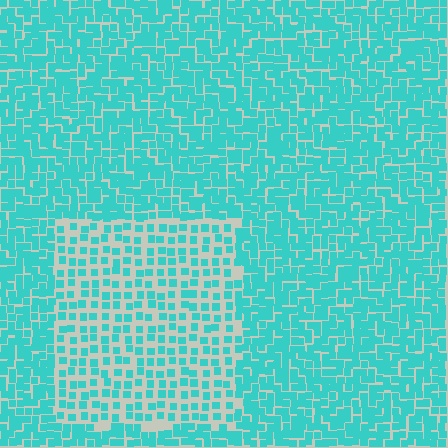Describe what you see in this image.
The image contains small cyan elements arranged at two different densities. A rectangle-shaped region is visible where the elements are less densely packed than the surrounding area.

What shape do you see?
I see a rectangle.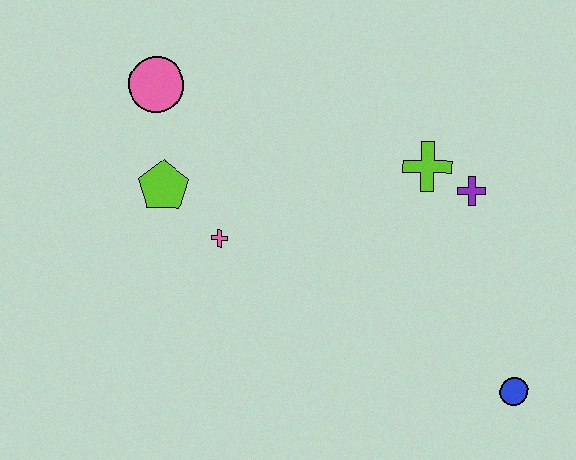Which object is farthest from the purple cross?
The pink circle is farthest from the purple cross.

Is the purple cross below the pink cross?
No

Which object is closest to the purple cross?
The lime cross is closest to the purple cross.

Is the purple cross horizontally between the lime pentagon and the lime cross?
No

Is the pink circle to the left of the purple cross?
Yes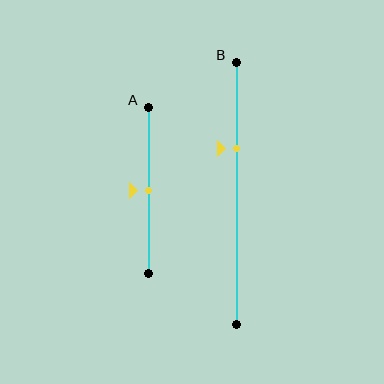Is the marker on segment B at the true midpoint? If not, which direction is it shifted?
No, the marker on segment B is shifted upward by about 17% of the segment length.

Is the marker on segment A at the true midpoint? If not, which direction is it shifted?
Yes, the marker on segment A is at the true midpoint.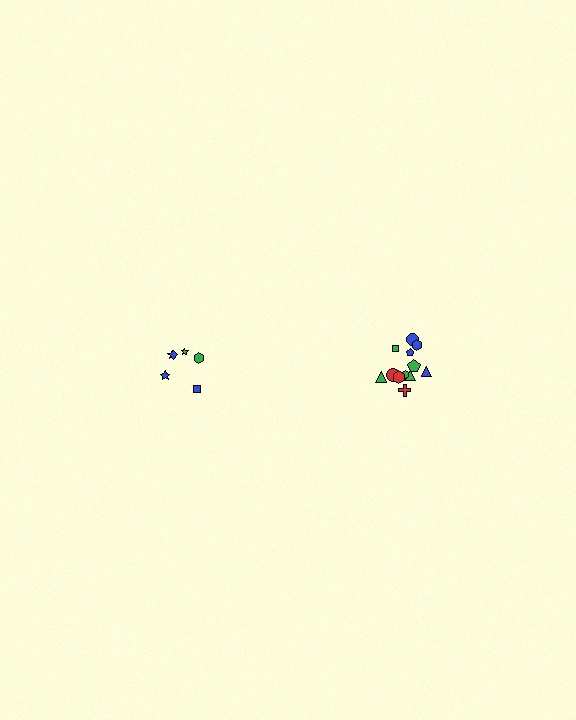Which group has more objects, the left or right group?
The right group.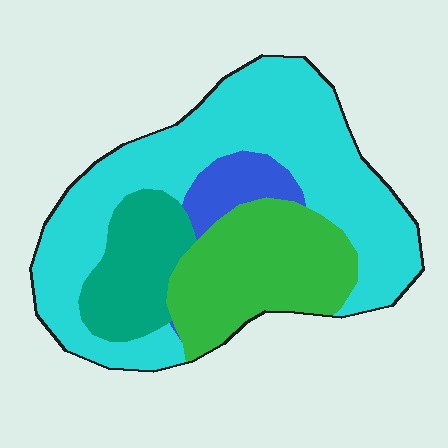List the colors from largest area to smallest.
From largest to smallest: cyan, green, teal, blue.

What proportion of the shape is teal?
Teal takes up about one sixth (1/6) of the shape.